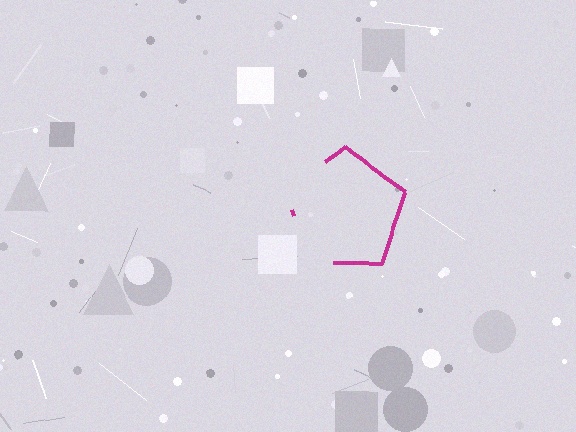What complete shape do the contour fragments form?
The contour fragments form a pentagon.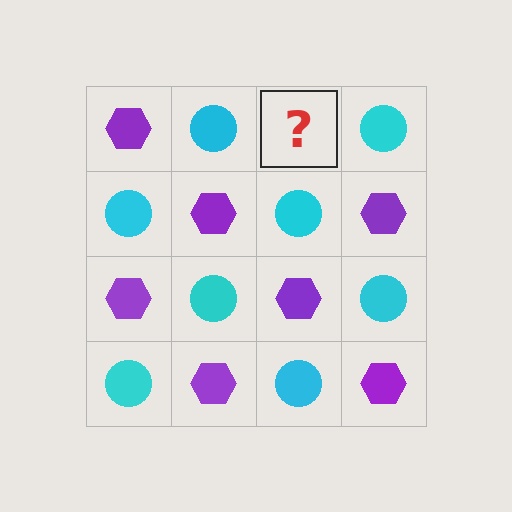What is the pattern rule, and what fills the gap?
The rule is that it alternates purple hexagon and cyan circle in a checkerboard pattern. The gap should be filled with a purple hexagon.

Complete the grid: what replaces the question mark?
The question mark should be replaced with a purple hexagon.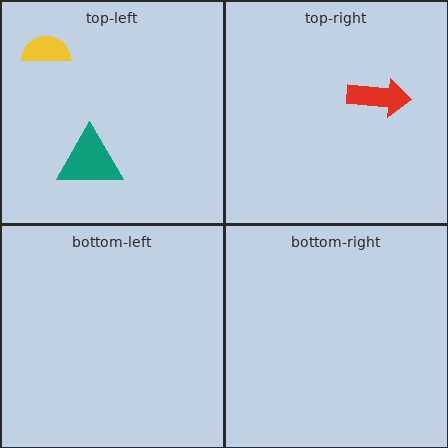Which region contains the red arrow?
The top-right region.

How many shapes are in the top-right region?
1.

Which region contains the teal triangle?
The top-left region.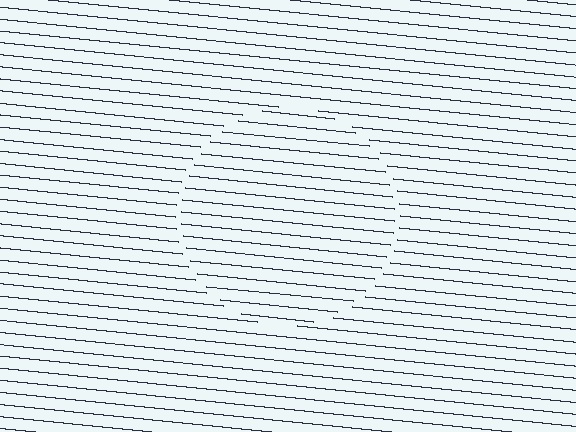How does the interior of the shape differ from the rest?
The interior of the shape contains the same grating, shifted by half a period — the contour is defined by the phase discontinuity where line-ends from the inner and outer gratings abut.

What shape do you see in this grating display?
An illusory circle. The interior of the shape contains the same grating, shifted by half a period — the contour is defined by the phase discontinuity where line-ends from the inner and outer gratings abut.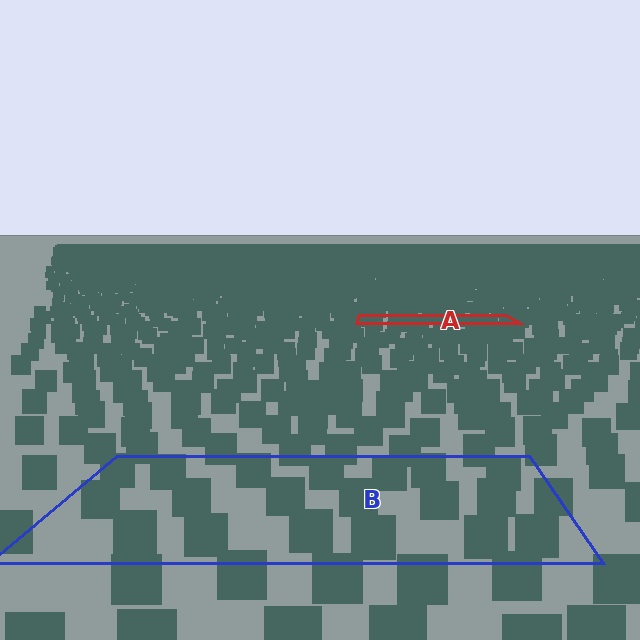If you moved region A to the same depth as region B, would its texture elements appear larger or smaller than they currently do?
They would appear larger. At a closer depth, the same texture elements are projected at a bigger on-screen size.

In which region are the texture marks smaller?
The texture marks are smaller in region A, because it is farther away.